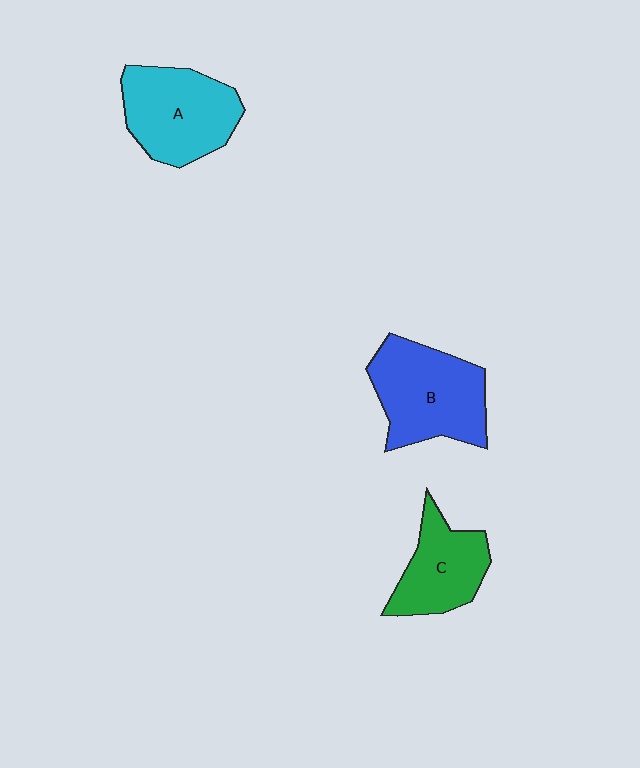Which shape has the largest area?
Shape B (blue).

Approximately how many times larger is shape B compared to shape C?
Approximately 1.4 times.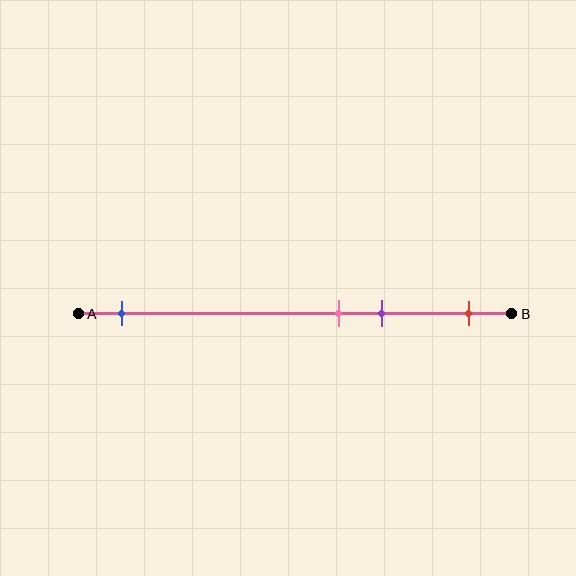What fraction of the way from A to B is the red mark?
The red mark is approximately 90% (0.9) of the way from A to B.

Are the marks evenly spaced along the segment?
No, the marks are not evenly spaced.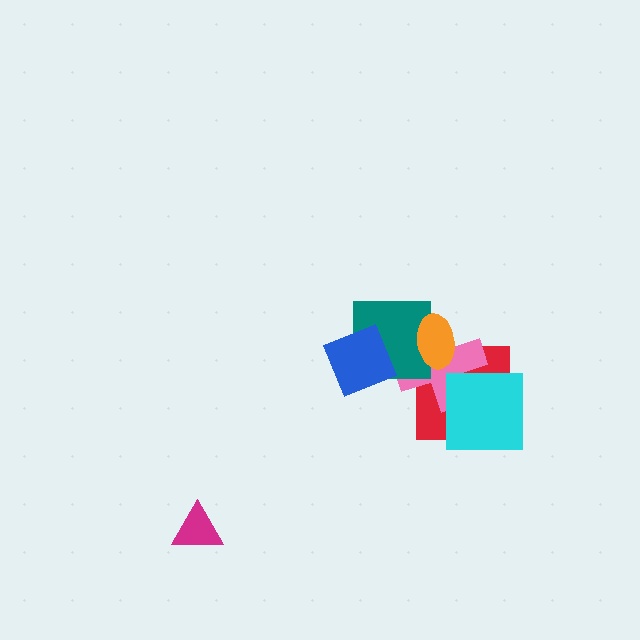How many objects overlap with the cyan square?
2 objects overlap with the cyan square.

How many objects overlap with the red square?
3 objects overlap with the red square.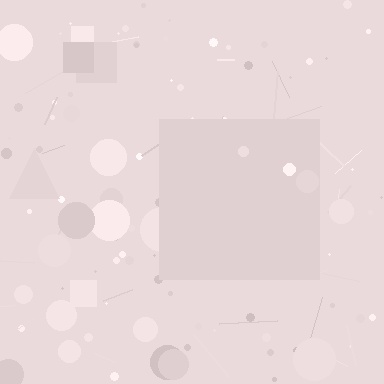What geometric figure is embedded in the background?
A square is embedded in the background.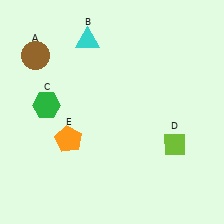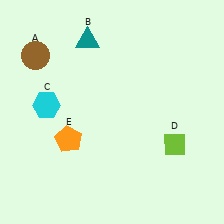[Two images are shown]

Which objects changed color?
B changed from cyan to teal. C changed from green to cyan.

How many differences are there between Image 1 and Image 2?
There are 2 differences between the two images.